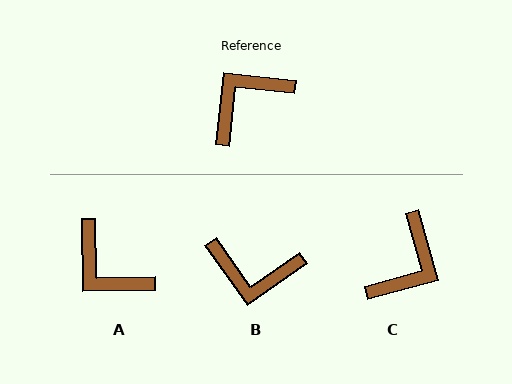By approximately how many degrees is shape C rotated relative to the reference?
Approximately 158 degrees clockwise.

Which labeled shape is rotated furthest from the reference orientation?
C, about 158 degrees away.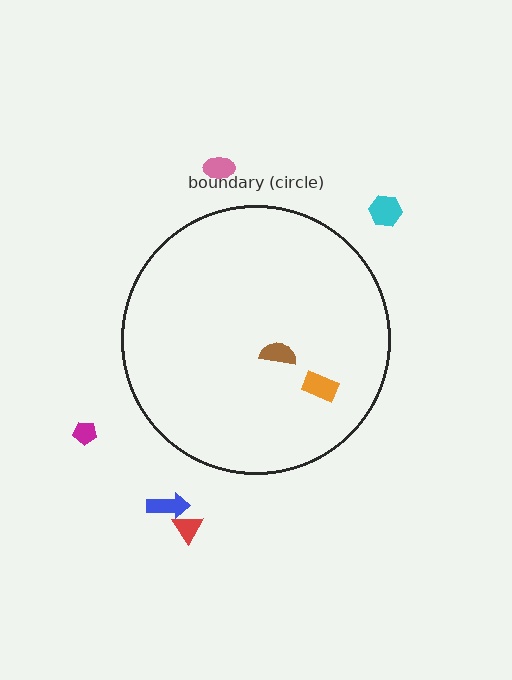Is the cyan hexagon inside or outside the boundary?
Outside.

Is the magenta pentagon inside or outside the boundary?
Outside.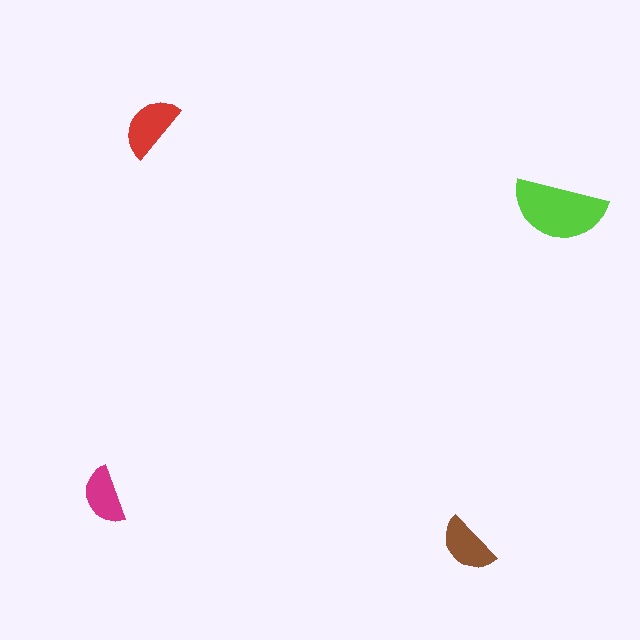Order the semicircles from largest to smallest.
the lime one, the red one, the brown one, the magenta one.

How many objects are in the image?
There are 4 objects in the image.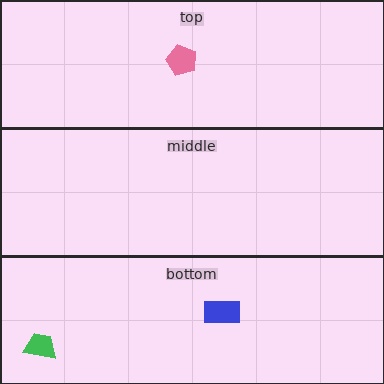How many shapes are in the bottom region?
2.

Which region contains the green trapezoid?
The bottom region.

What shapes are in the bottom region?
The green trapezoid, the blue rectangle.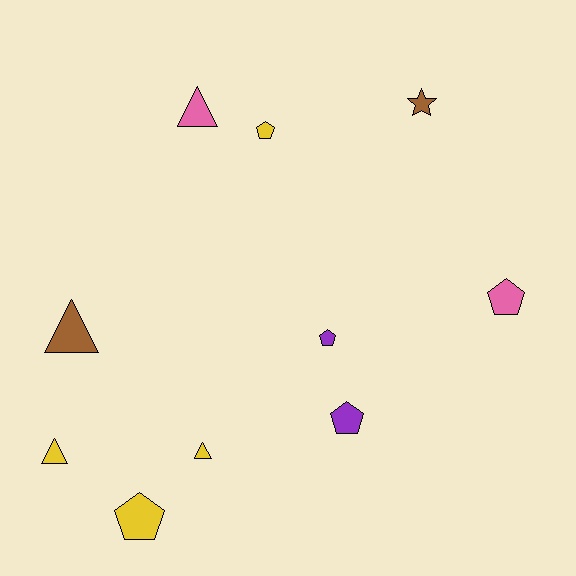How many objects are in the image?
There are 10 objects.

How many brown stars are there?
There is 1 brown star.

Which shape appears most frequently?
Pentagon, with 5 objects.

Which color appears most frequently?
Yellow, with 4 objects.